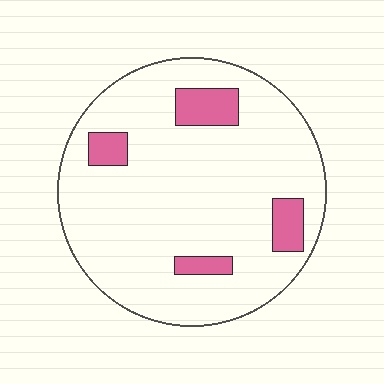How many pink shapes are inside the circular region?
4.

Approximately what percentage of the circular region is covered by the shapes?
Approximately 10%.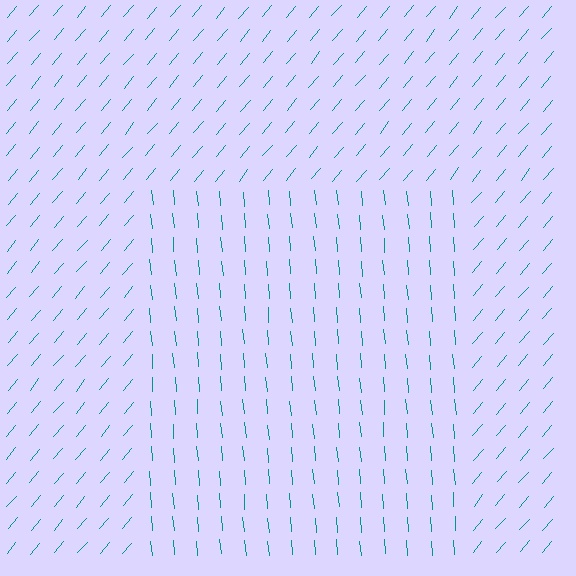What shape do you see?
I see a rectangle.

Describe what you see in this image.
The image is filled with small teal line segments. A rectangle region in the image has lines oriented differently from the surrounding lines, creating a visible texture boundary.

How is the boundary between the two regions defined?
The boundary is defined purely by a change in line orientation (approximately 45 degrees difference). All lines are the same color and thickness.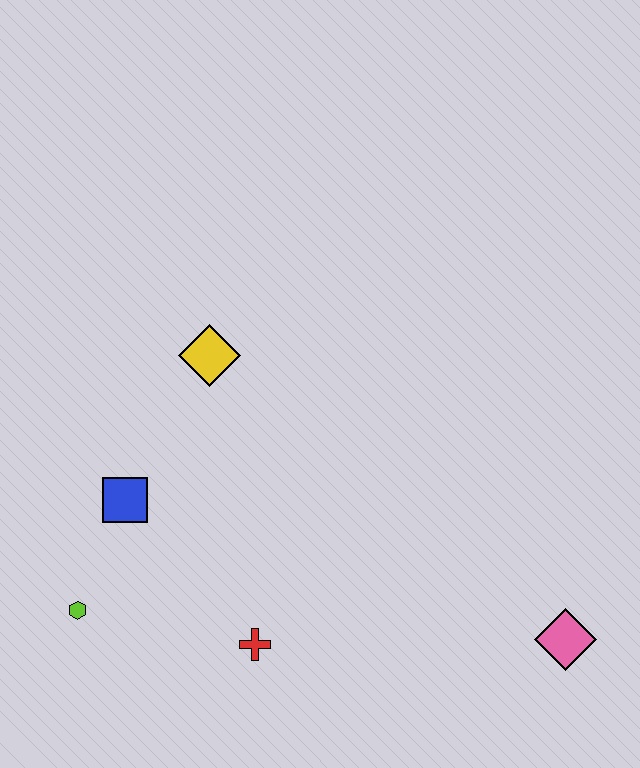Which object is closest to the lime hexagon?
The blue square is closest to the lime hexagon.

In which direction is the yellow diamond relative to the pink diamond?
The yellow diamond is to the left of the pink diamond.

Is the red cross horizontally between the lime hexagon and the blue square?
No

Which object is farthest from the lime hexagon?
The pink diamond is farthest from the lime hexagon.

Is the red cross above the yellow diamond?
No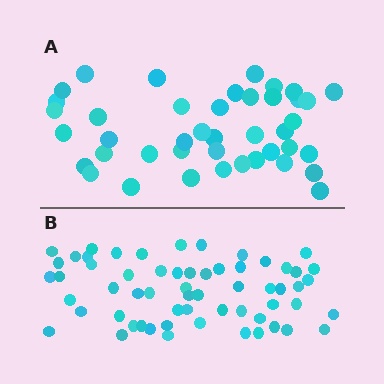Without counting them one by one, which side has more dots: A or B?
Region B (the bottom region) has more dots.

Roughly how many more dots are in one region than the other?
Region B has approximately 20 more dots than region A.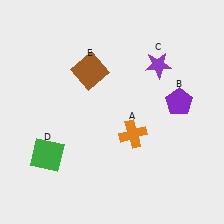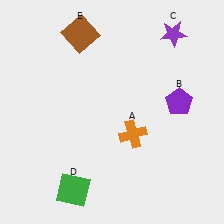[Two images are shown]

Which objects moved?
The objects that moved are: the purple star (C), the green square (D), the brown square (E).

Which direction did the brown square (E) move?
The brown square (E) moved up.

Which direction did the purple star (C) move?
The purple star (C) moved up.